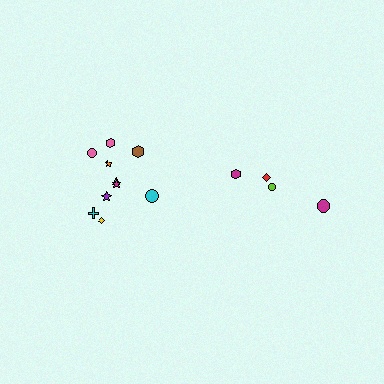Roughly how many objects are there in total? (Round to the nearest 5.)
Roughly 15 objects in total.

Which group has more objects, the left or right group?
The left group.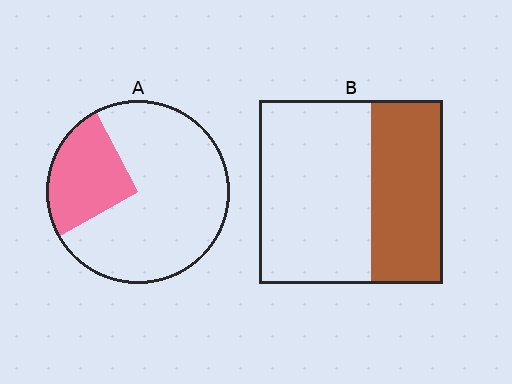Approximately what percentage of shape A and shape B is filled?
A is approximately 25% and B is approximately 40%.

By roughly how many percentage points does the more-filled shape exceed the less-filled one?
By roughly 15 percentage points (B over A).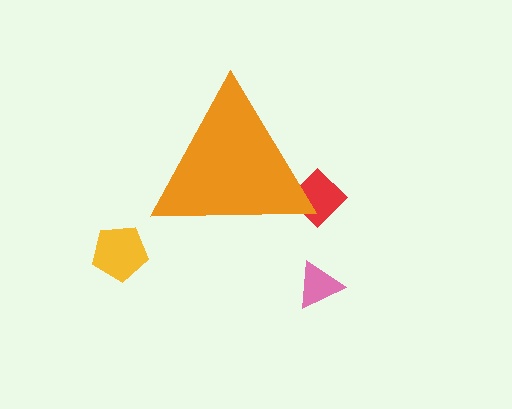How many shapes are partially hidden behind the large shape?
1 shape is partially hidden.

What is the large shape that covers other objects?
An orange triangle.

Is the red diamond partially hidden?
Yes, the red diamond is partially hidden behind the orange triangle.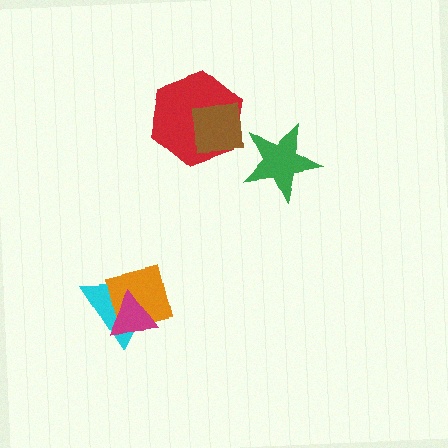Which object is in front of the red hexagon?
The brown square is in front of the red hexagon.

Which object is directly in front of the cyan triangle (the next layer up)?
The orange square is directly in front of the cyan triangle.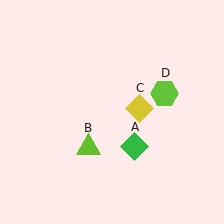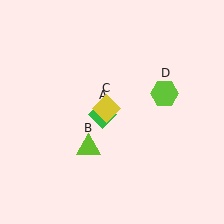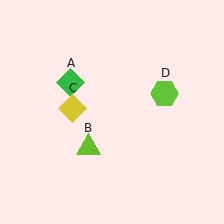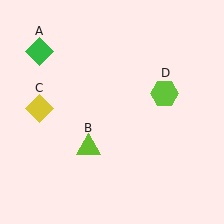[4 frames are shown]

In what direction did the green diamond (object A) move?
The green diamond (object A) moved up and to the left.